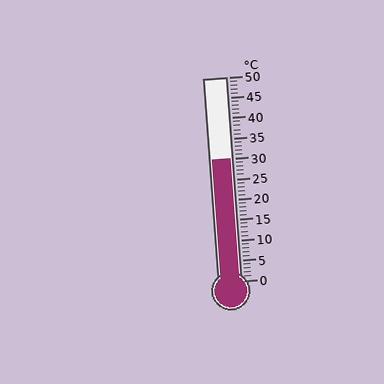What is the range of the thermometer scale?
The thermometer scale ranges from 0°C to 50°C.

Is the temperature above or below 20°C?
The temperature is above 20°C.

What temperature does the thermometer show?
The thermometer shows approximately 30°C.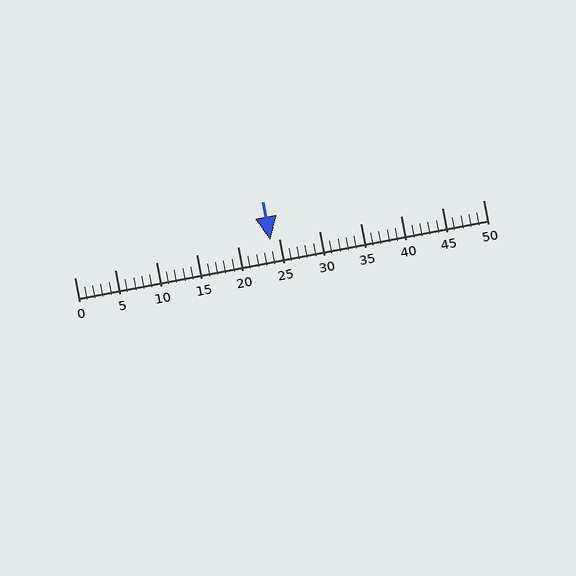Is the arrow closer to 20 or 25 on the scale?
The arrow is closer to 25.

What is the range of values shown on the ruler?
The ruler shows values from 0 to 50.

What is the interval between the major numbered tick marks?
The major tick marks are spaced 5 units apart.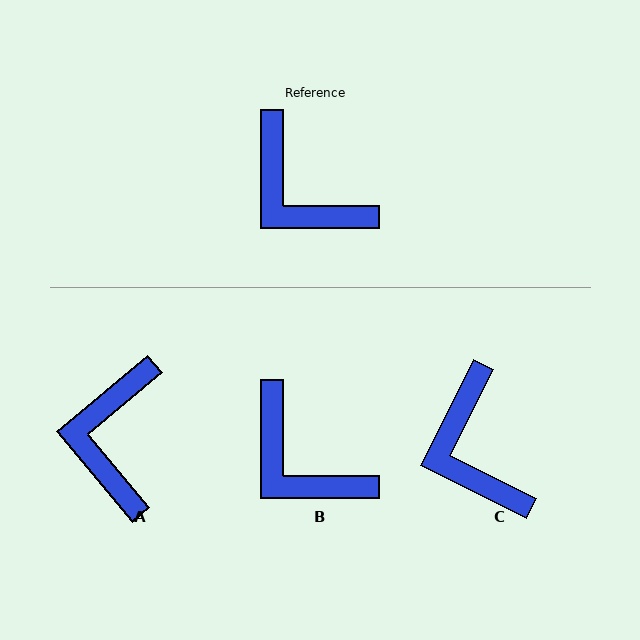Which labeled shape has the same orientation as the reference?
B.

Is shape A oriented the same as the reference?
No, it is off by about 50 degrees.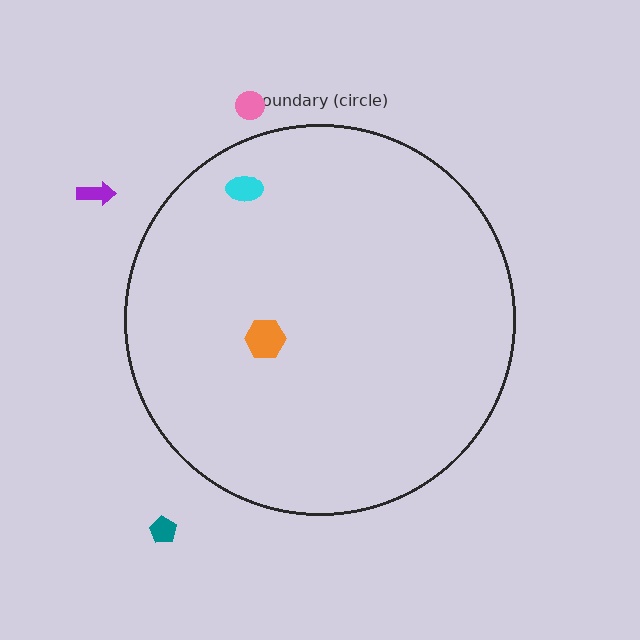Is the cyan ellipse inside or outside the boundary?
Inside.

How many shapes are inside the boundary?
2 inside, 3 outside.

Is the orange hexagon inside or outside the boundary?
Inside.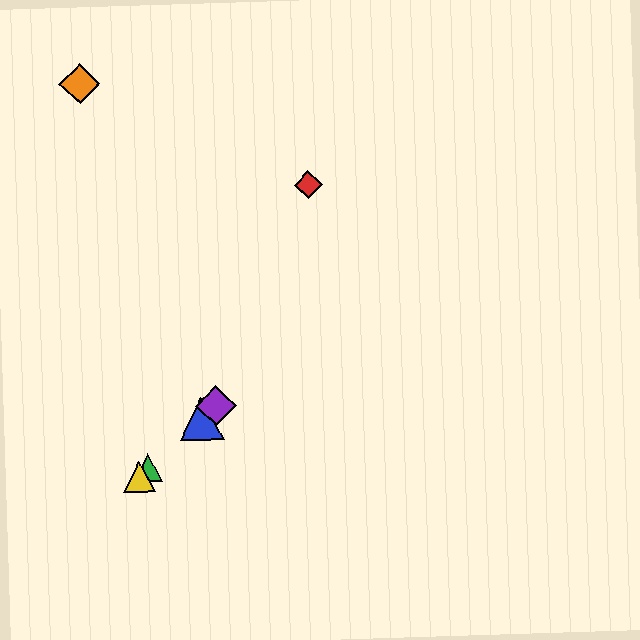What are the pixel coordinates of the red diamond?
The red diamond is at (308, 185).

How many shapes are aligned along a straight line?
4 shapes (the blue triangle, the green triangle, the yellow triangle, the purple diamond) are aligned along a straight line.